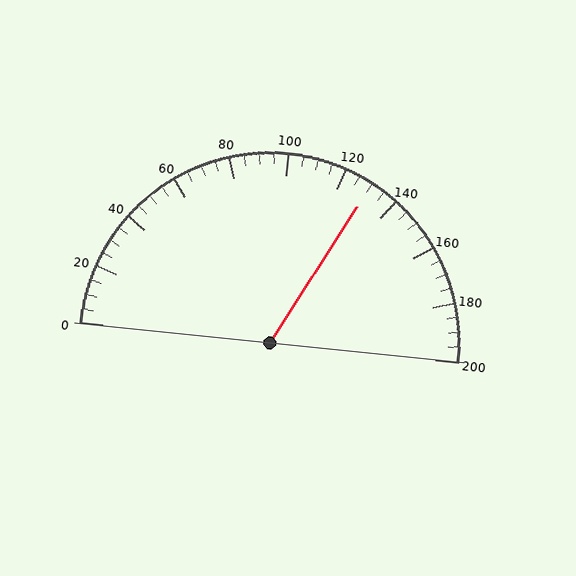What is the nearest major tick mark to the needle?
The nearest major tick mark is 120.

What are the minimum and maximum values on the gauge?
The gauge ranges from 0 to 200.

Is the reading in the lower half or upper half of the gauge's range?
The reading is in the upper half of the range (0 to 200).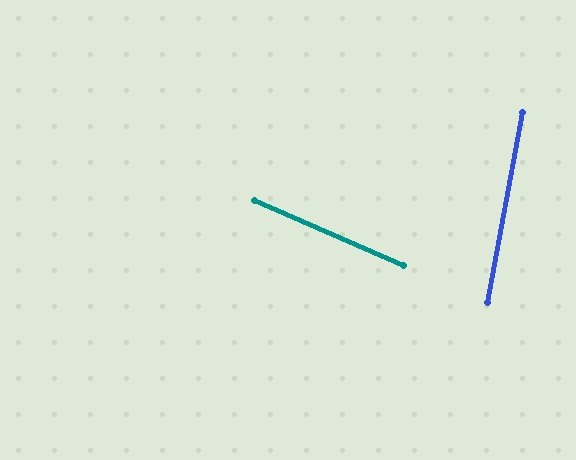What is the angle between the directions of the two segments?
Approximately 77 degrees.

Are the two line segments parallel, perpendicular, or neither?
Neither parallel nor perpendicular — they differ by about 77°.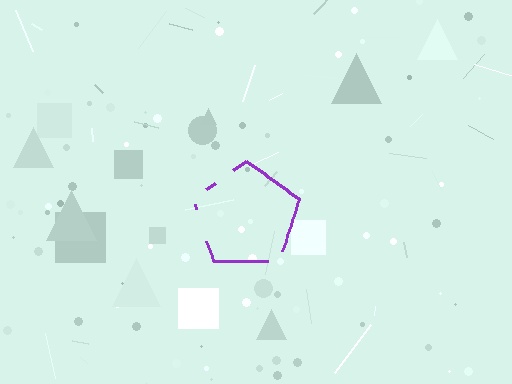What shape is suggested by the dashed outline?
The dashed outline suggests a pentagon.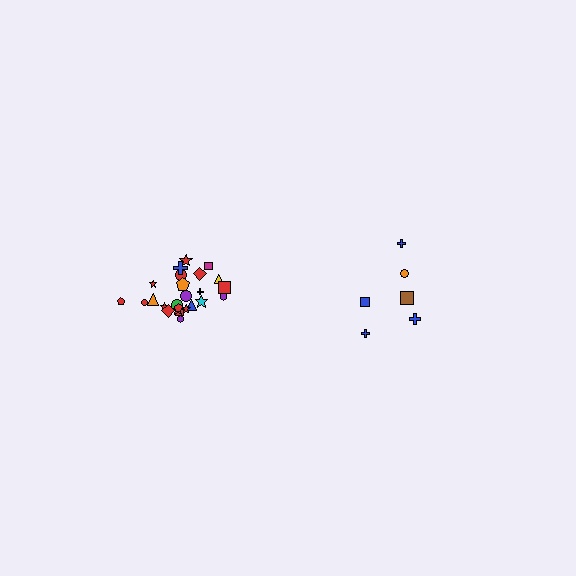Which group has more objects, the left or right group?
The left group.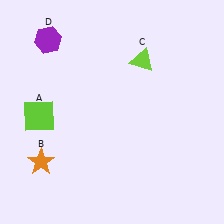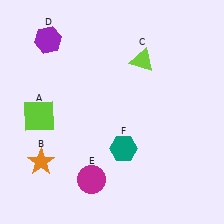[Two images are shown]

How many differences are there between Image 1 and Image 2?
There are 2 differences between the two images.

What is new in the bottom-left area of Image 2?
A magenta circle (E) was added in the bottom-left area of Image 2.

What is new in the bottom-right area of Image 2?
A teal hexagon (F) was added in the bottom-right area of Image 2.